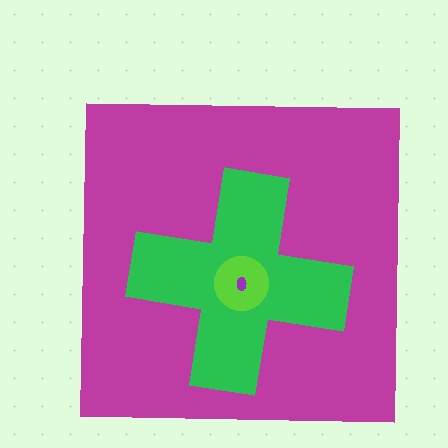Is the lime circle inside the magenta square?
Yes.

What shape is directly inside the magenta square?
The green cross.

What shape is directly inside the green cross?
The lime circle.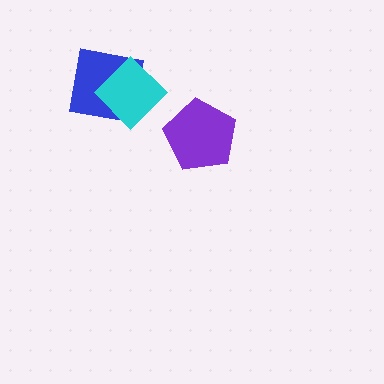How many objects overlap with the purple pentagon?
0 objects overlap with the purple pentagon.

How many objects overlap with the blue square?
1 object overlaps with the blue square.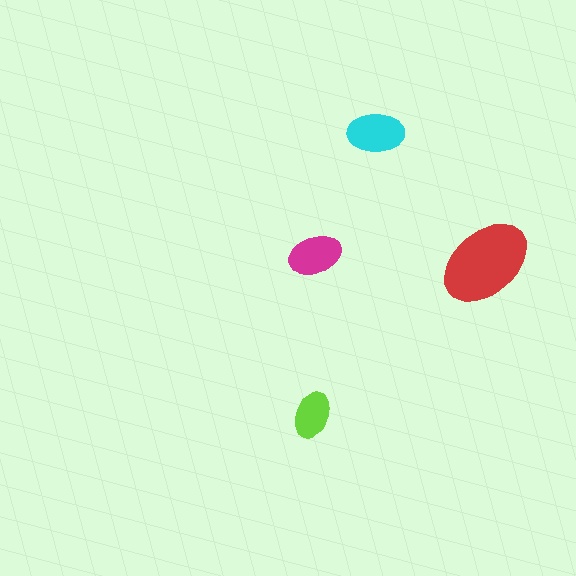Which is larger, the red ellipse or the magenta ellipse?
The red one.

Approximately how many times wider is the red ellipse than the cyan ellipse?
About 1.5 times wider.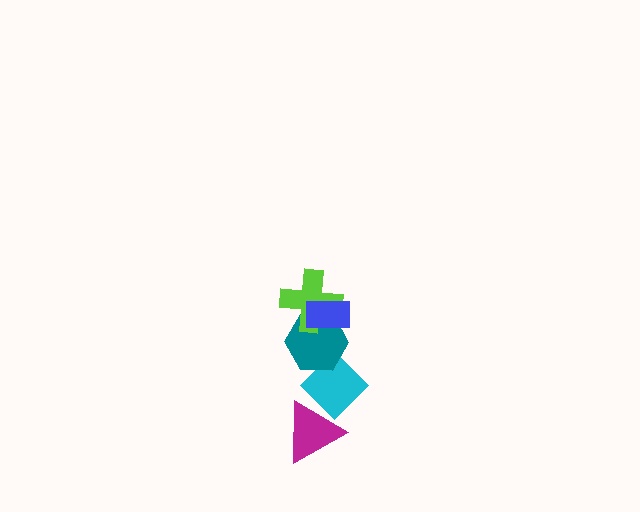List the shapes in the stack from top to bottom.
From top to bottom: the blue rectangle, the lime cross, the teal hexagon, the cyan diamond, the magenta triangle.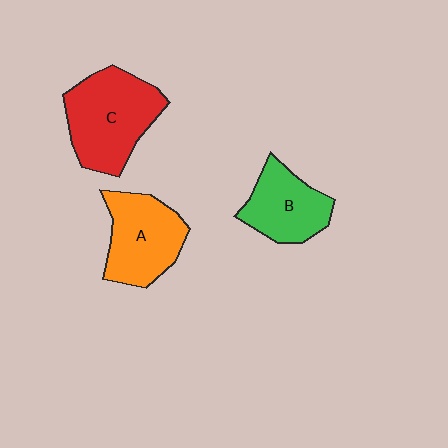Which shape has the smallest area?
Shape B (green).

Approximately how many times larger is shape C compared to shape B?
Approximately 1.5 times.